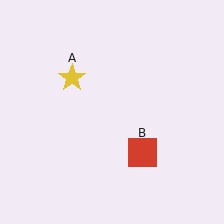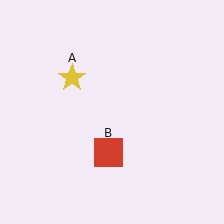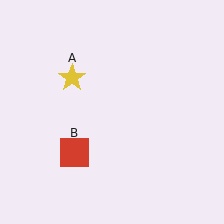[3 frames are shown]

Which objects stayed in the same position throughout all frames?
Yellow star (object A) remained stationary.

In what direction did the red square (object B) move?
The red square (object B) moved left.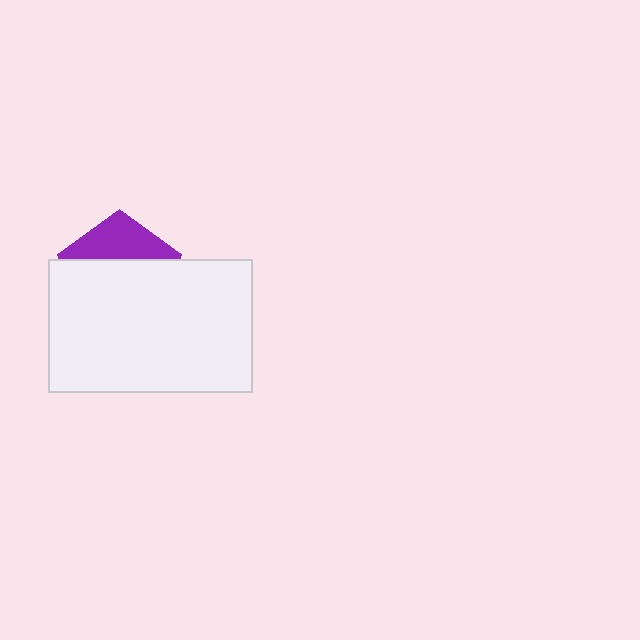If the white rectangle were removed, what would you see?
You would see the complete purple pentagon.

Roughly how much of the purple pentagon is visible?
A small part of it is visible (roughly 34%).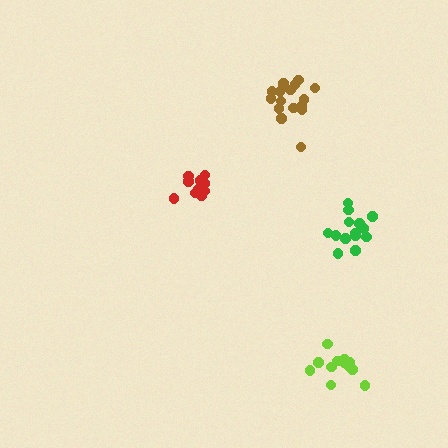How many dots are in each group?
Group 1: 16 dots, Group 2: 14 dots, Group 3: 11 dots, Group 4: 12 dots (53 total).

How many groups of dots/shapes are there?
There are 4 groups.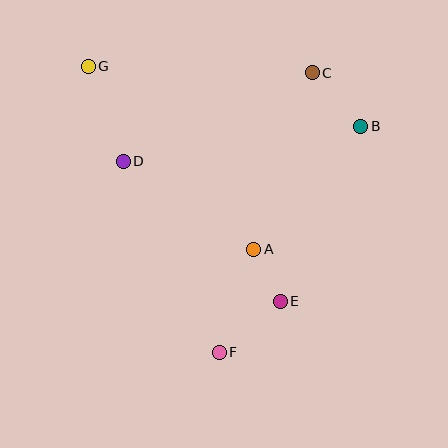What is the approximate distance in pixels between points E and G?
The distance between E and G is approximately 303 pixels.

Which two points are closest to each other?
Points A and E are closest to each other.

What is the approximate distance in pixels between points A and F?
The distance between A and F is approximately 109 pixels.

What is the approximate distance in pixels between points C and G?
The distance between C and G is approximately 224 pixels.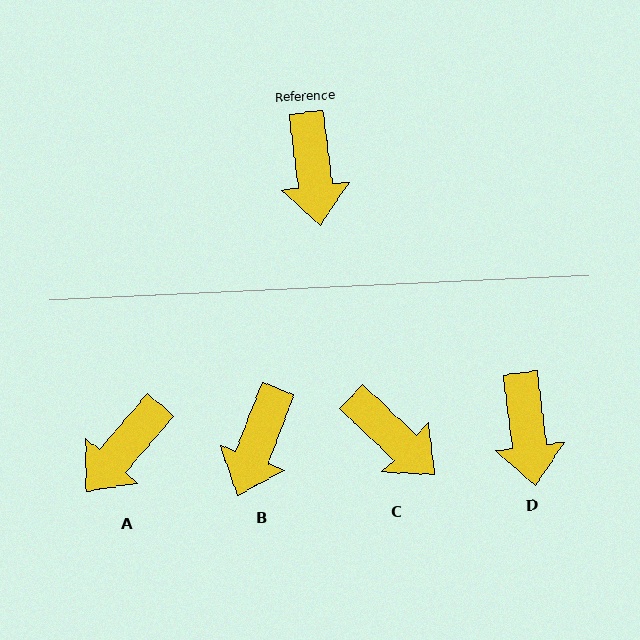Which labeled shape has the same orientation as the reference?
D.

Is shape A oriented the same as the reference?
No, it is off by about 48 degrees.